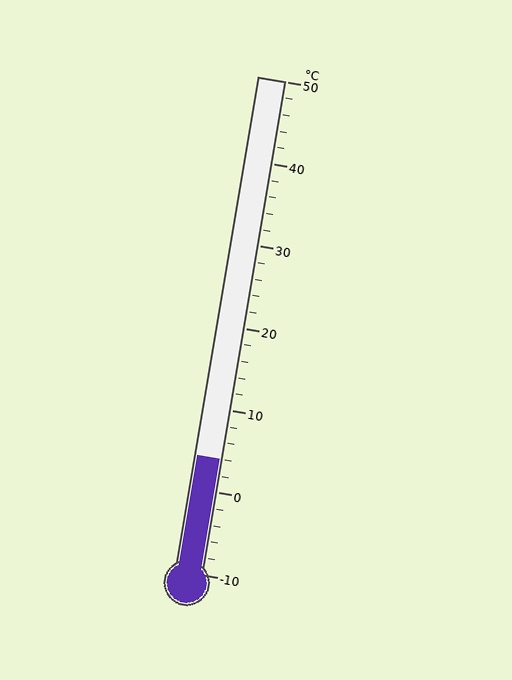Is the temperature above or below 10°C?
The temperature is below 10°C.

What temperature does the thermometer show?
The thermometer shows approximately 4°C.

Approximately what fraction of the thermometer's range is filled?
The thermometer is filled to approximately 25% of its range.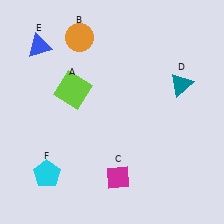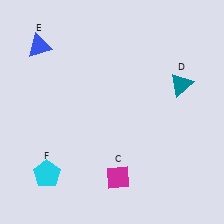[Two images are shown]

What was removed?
The lime square (A), the orange circle (B) were removed in Image 2.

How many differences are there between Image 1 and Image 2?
There are 2 differences between the two images.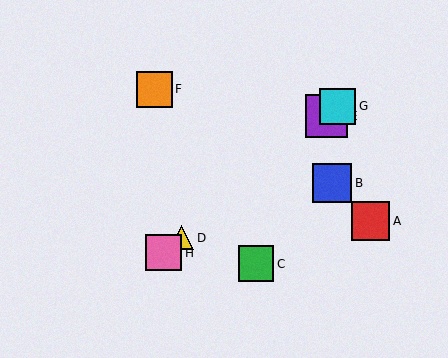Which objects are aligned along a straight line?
Objects D, E, G, H are aligned along a straight line.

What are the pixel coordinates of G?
Object G is at (338, 106).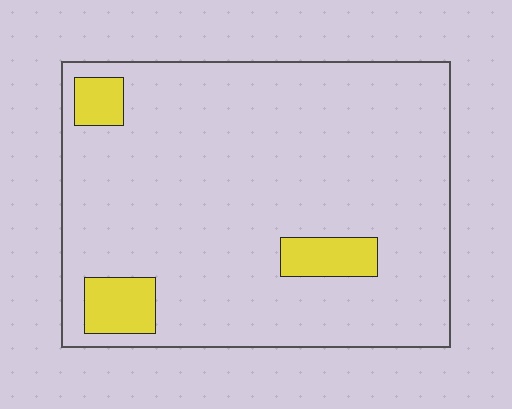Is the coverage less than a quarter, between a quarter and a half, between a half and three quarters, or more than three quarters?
Less than a quarter.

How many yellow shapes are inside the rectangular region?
3.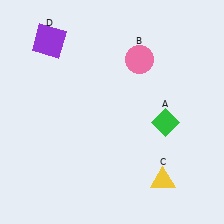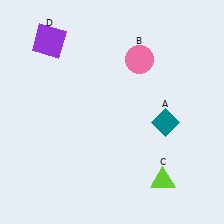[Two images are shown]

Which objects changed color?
A changed from green to teal. C changed from yellow to lime.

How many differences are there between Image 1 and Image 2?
There are 2 differences between the two images.